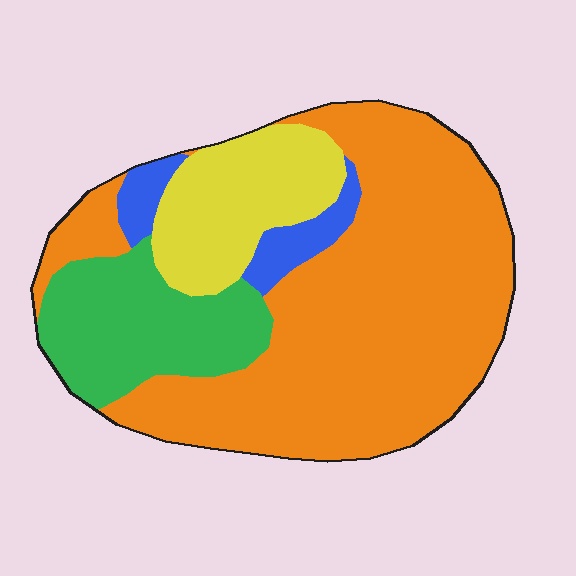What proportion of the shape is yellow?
Yellow covers roughly 15% of the shape.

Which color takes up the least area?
Blue, at roughly 5%.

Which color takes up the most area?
Orange, at roughly 60%.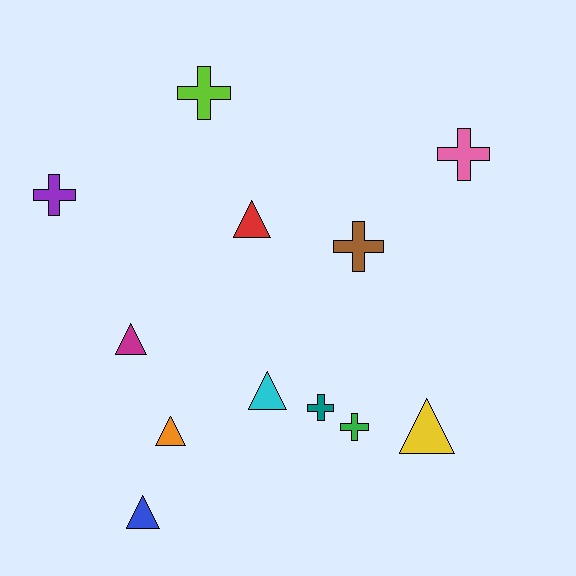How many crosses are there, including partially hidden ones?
There are 6 crosses.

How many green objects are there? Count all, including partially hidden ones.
There is 1 green object.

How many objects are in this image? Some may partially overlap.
There are 12 objects.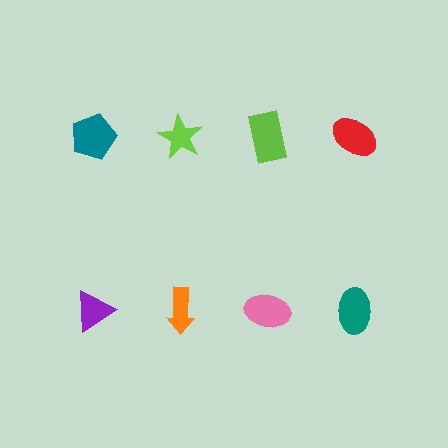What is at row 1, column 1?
A teal pentagon.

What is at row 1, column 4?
A red ellipse.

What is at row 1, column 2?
A lime star.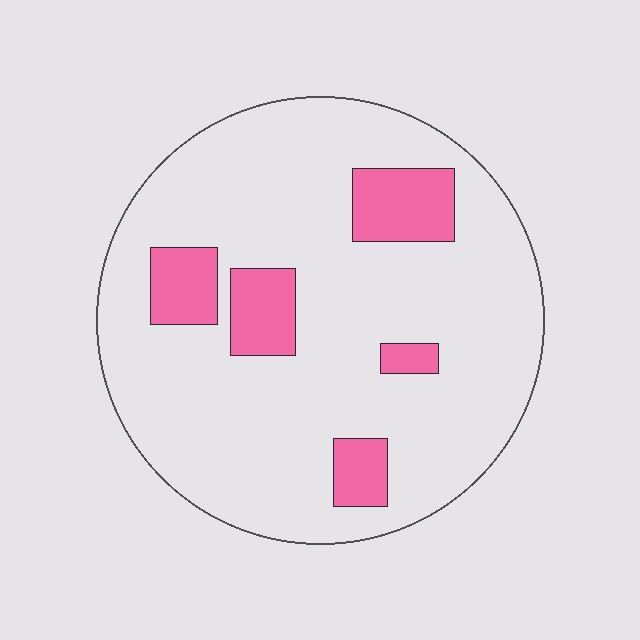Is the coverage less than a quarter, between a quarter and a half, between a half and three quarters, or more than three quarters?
Less than a quarter.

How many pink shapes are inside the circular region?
5.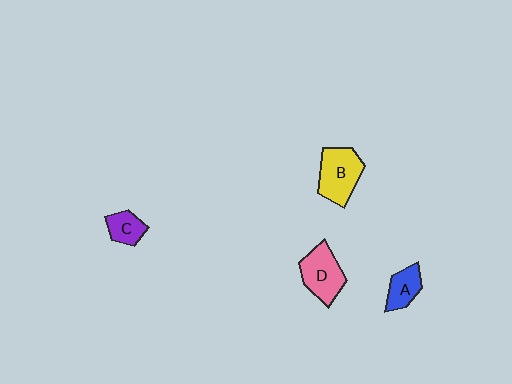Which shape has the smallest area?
Shape C (purple).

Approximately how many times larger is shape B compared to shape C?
Approximately 1.9 times.